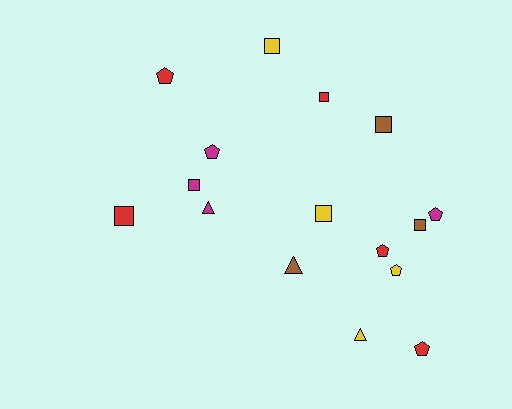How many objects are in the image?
There are 16 objects.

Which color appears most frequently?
Red, with 5 objects.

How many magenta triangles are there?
There is 1 magenta triangle.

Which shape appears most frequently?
Square, with 7 objects.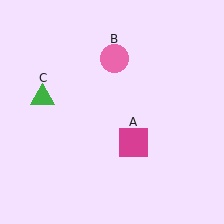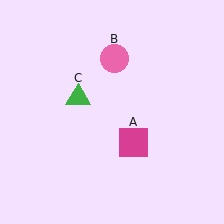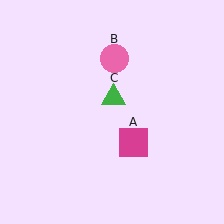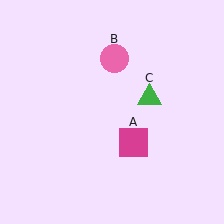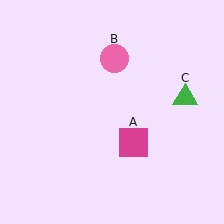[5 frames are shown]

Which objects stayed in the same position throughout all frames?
Magenta square (object A) and pink circle (object B) remained stationary.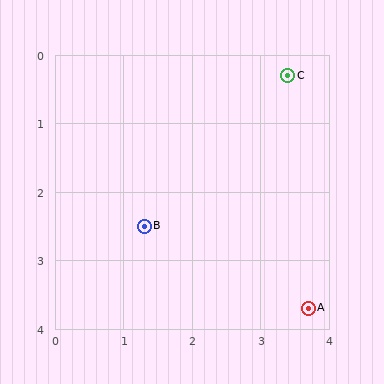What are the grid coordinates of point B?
Point B is at approximately (1.3, 2.5).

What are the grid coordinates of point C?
Point C is at approximately (3.4, 0.3).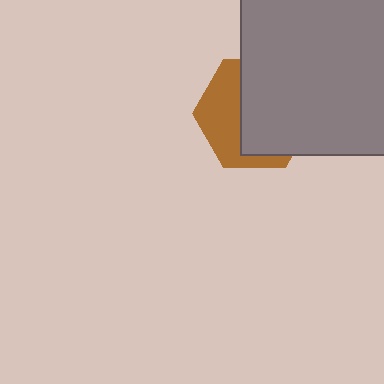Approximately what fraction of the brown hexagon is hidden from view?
Roughly 60% of the brown hexagon is hidden behind the gray rectangle.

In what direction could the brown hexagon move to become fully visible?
The brown hexagon could move left. That would shift it out from behind the gray rectangle entirely.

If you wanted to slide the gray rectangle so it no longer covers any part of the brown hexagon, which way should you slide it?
Slide it right — that is the most direct way to separate the two shapes.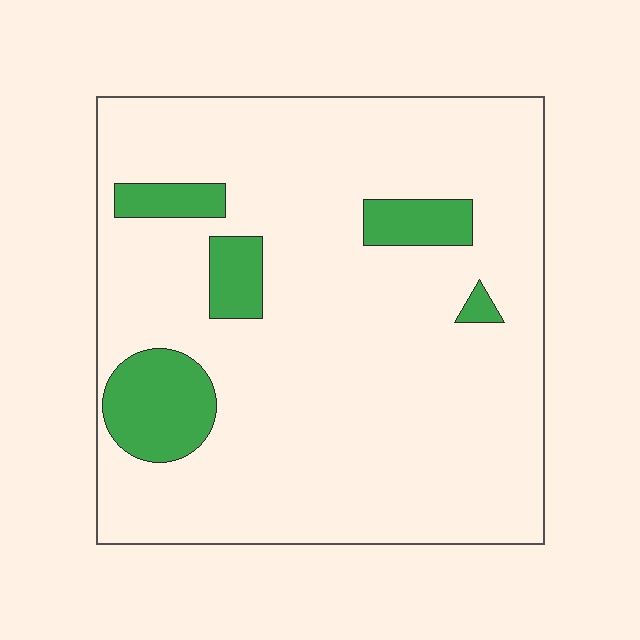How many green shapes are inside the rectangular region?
5.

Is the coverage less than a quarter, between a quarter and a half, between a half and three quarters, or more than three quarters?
Less than a quarter.